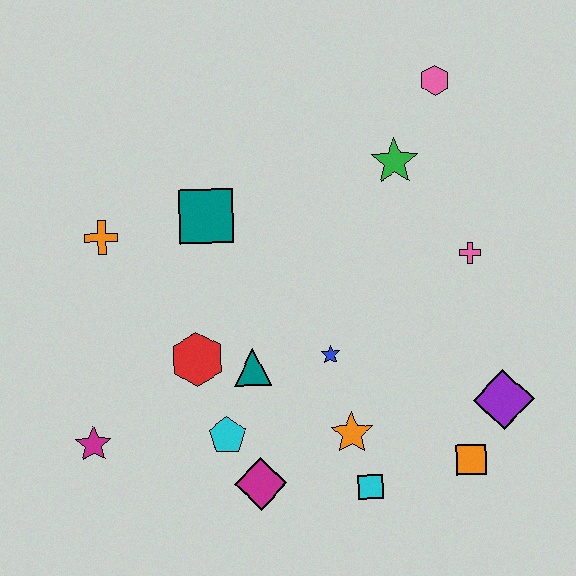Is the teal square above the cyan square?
Yes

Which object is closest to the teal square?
The orange cross is closest to the teal square.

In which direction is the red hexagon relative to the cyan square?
The red hexagon is to the left of the cyan square.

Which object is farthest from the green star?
The magenta star is farthest from the green star.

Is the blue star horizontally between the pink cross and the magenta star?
Yes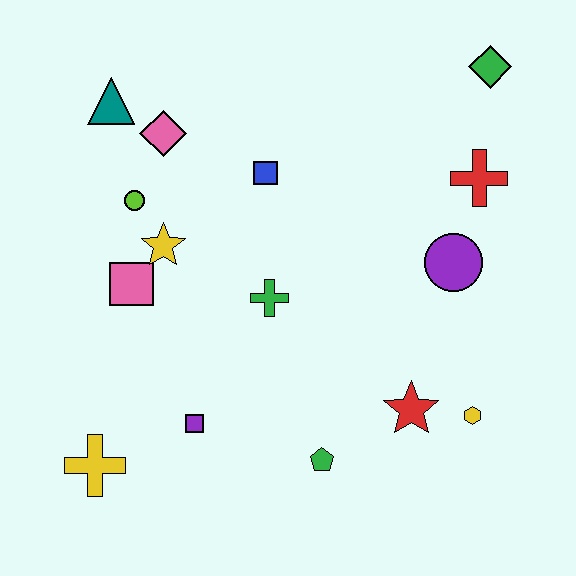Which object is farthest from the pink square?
The green diamond is farthest from the pink square.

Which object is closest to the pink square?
The yellow star is closest to the pink square.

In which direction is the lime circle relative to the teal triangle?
The lime circle is below the teal triangle.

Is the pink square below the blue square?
Yes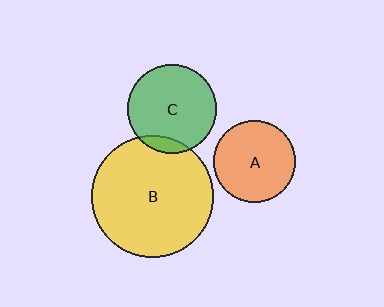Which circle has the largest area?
Circle B (yellow).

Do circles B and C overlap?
Yes.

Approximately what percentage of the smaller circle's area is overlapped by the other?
Approximately 10%.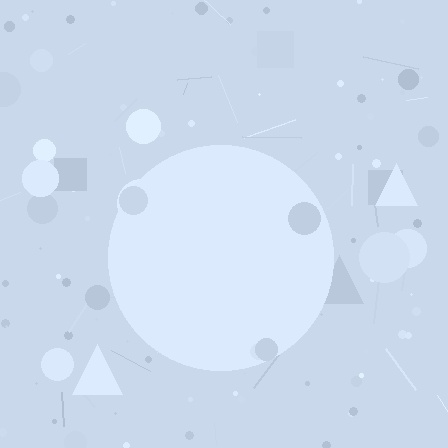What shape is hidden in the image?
A circle is hidden in the image.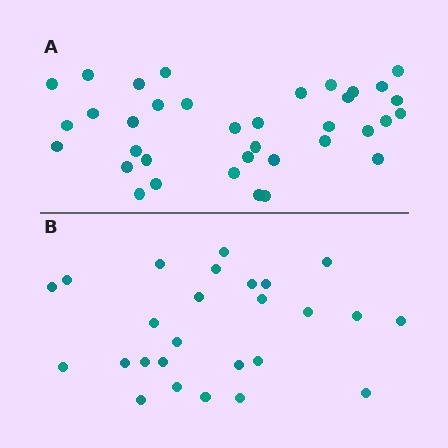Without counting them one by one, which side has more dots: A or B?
Region A (the top region) has more dots.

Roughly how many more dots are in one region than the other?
Region A has roughly 10 or so more dots than region B.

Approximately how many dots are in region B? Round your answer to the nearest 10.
About 30 dots. (The exact count is 26, which rounds to 30.)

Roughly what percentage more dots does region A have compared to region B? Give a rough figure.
About 40% more.